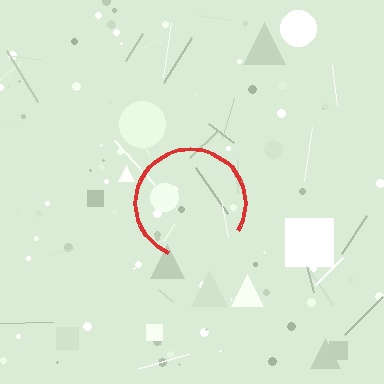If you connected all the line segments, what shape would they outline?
They would outline a circle.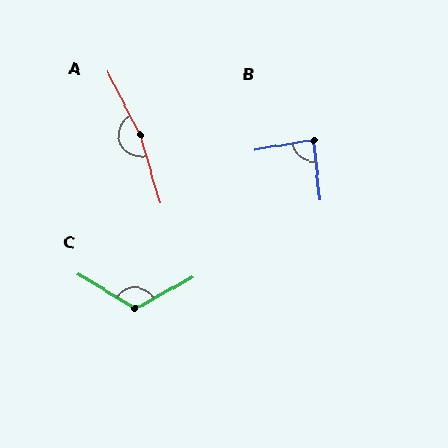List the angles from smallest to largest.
B (87°), C (119°), A (169°).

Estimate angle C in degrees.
Approximately 119 degrees.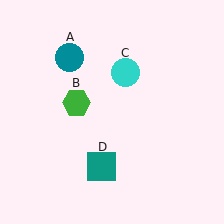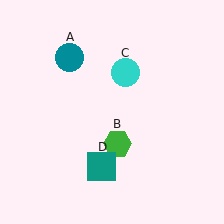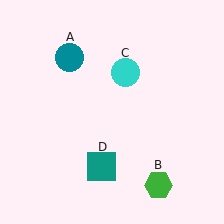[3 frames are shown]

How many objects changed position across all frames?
1 object changed position: green hexagon (object B).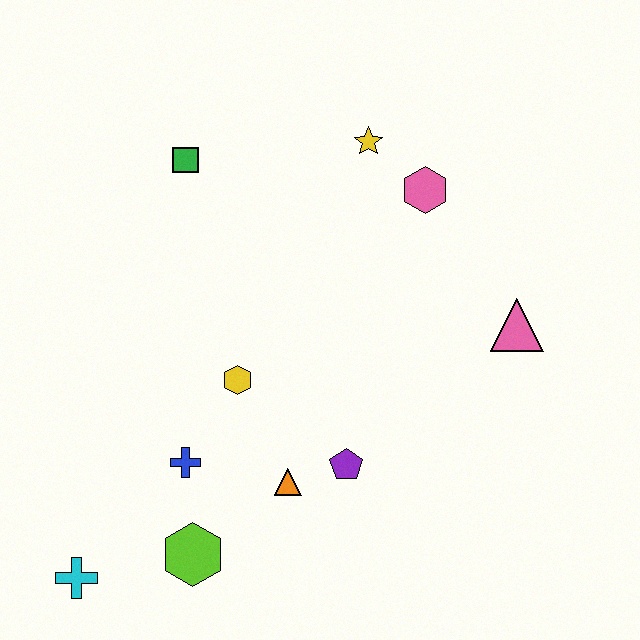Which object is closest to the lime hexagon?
The blue cross is closest to the lime hexagon.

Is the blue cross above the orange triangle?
Yes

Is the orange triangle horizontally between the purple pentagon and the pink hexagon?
No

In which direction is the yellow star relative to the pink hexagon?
The yellow star is to the left of the pink hexagon.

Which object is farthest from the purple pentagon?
The green square is farthest from the purple pentagon.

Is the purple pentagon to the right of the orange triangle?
Yes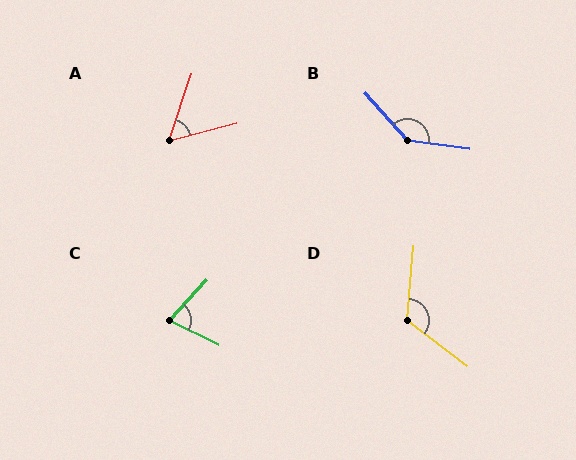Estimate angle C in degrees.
Approximately 73 degrees.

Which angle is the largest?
B, at approximately 140 degrees.